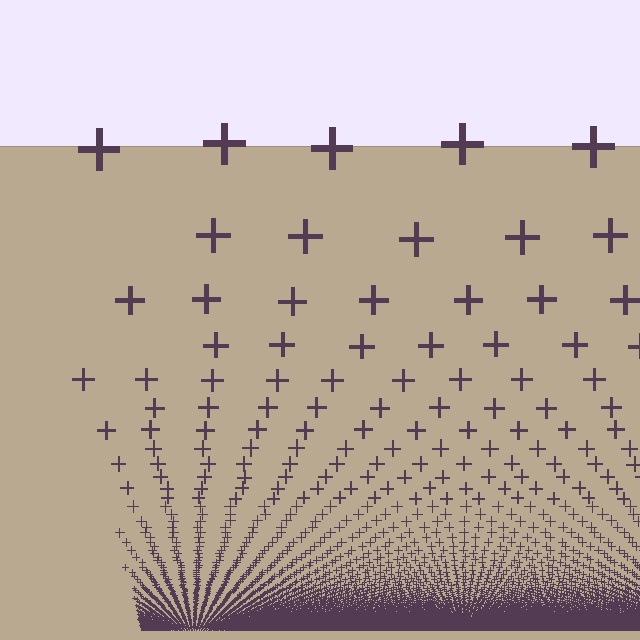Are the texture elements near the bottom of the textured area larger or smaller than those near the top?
Smaller. The gradient is inverted — elements near the bottom are smaller and denser.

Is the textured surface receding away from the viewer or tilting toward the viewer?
The surface appears to tilt toward the viewer. Texture elements get larger and sparser toward the top.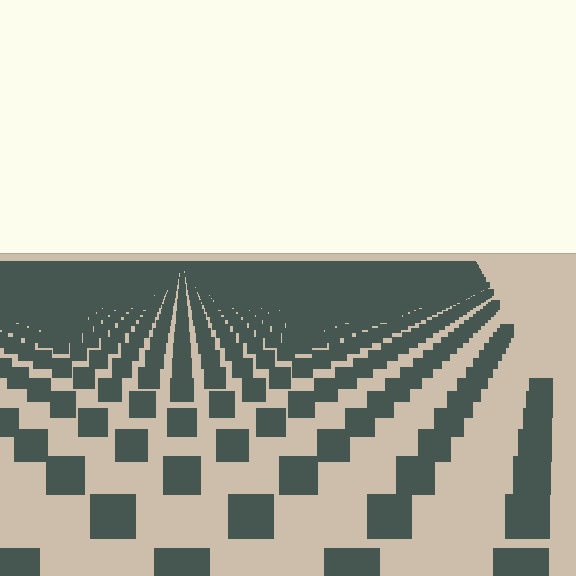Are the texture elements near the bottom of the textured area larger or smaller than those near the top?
Larger. Near the bottom, elements are closer to the viewer and appear at a bigger on-screen size.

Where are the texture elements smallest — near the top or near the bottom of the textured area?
Near the top.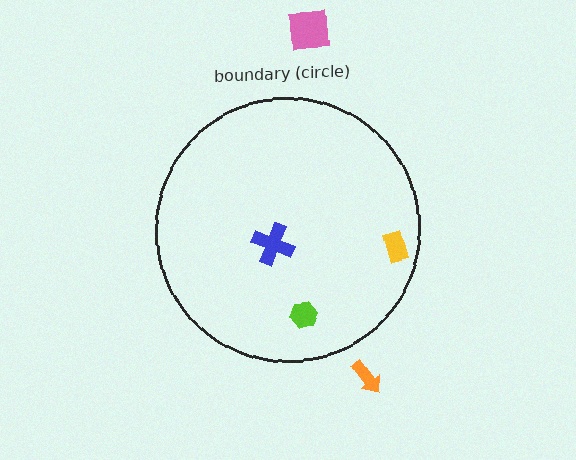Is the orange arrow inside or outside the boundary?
Outside.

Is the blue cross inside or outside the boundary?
Inside.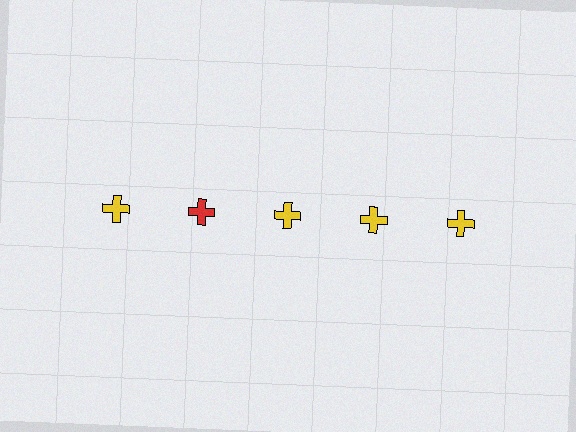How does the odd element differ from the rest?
It has a different color: red instead of yellow.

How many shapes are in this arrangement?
There are 5 shapes arranged in a grid pattern.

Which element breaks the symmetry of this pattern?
The red cross in the top row, second from left column breaks the symmetry. All other shapes are yellow crosses.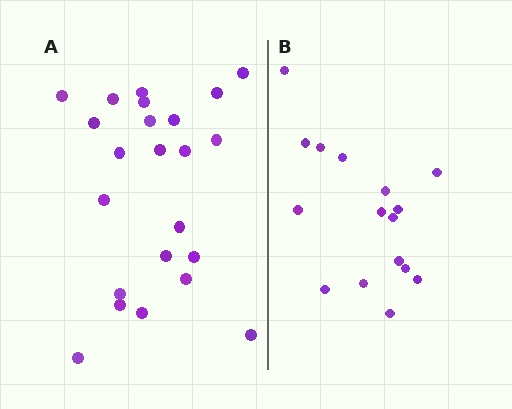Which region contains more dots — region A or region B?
Region A (the left region) has more dots.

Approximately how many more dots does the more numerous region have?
Region A has roughly 8 or so more dots than region B.